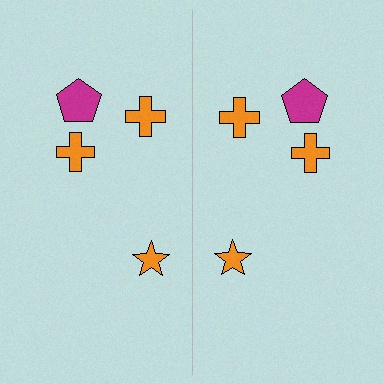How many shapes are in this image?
There are 8 shapes in this image.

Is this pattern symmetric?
Yes, this pattern has bilateral (reflection) symmetry.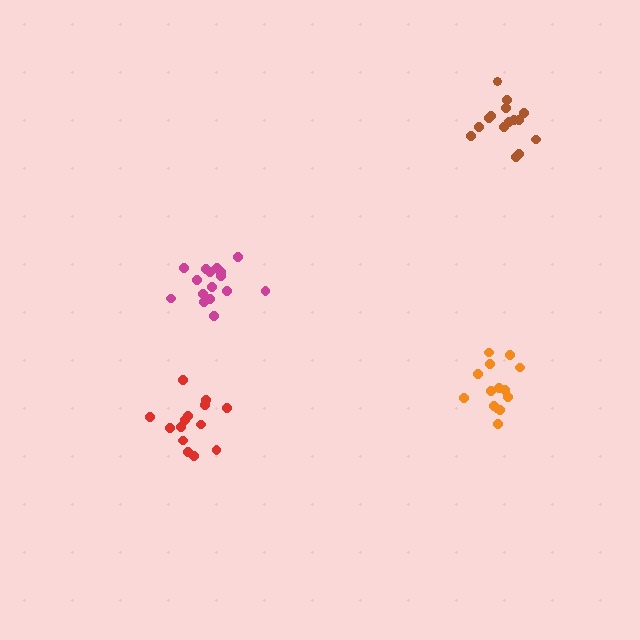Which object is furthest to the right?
The brown cluster is rightmost.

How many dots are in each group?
Group 1: 16 dots, Group 2: 14 dots, Group 3: 15 dots, Group 4: 14 dots (59 total).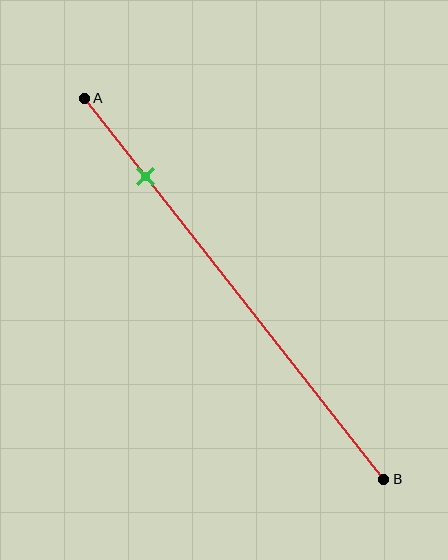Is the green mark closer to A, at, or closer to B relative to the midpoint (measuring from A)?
The green mark is closer to point A than the midpoint of segment AB.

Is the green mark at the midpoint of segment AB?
No, the mark is at about 20% from A, not at the 50% midpoint.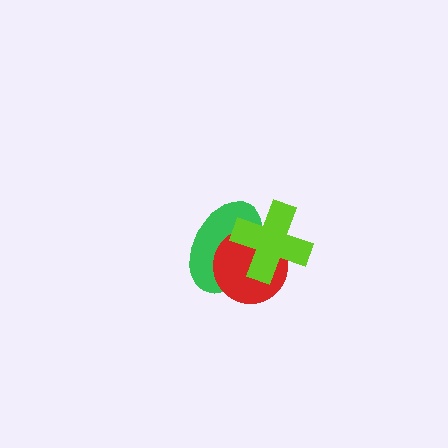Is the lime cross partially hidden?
No, no other shape covers it.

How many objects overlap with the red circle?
2 objects overlap with the red circle.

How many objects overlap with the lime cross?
2 objects overlap with the lime cross.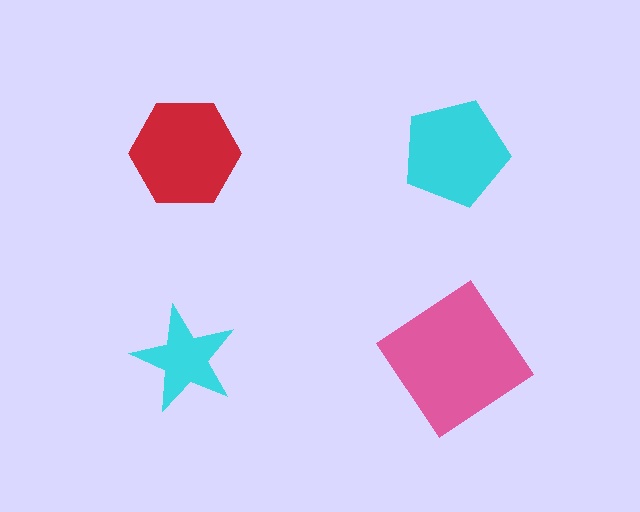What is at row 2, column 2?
A pink diamond.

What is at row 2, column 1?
A cyan star.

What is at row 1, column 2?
A cyan pentagon.